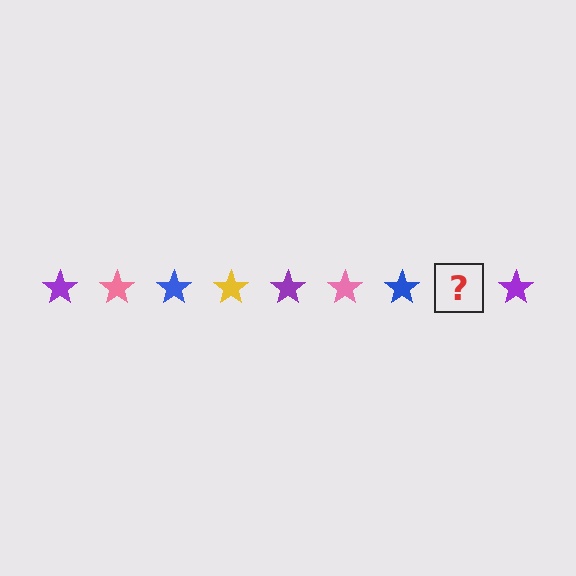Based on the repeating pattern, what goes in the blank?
The blank should be a yellow star.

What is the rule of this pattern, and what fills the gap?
The rule is that the pattern cycles through purple, pink, blue, yellow stars. The gap should be filled with a yellow star.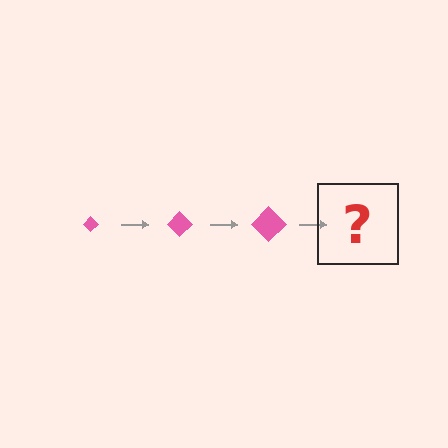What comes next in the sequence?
The next element should be a pink diamond, larger than the previous one.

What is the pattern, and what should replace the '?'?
The pattern is that the diamond gets progressively larger each step. The '?' should be a pink diamond, larger than the previous one.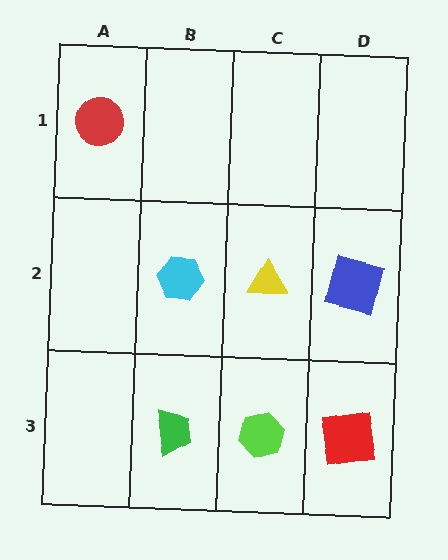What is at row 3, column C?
A lime hexagon.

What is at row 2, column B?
A cyan hexagon.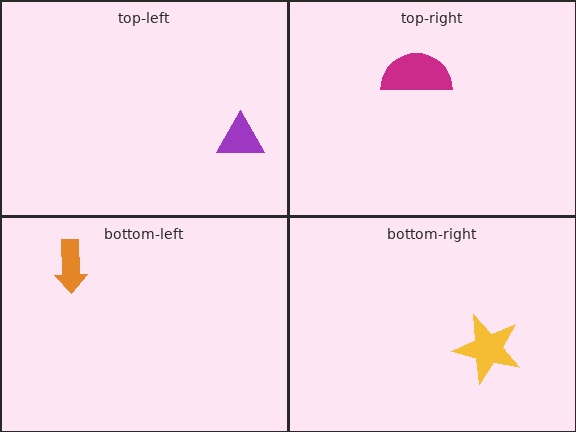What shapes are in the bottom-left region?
The orange arrow.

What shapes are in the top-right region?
The magenta semicircle.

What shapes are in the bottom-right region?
The yellow star.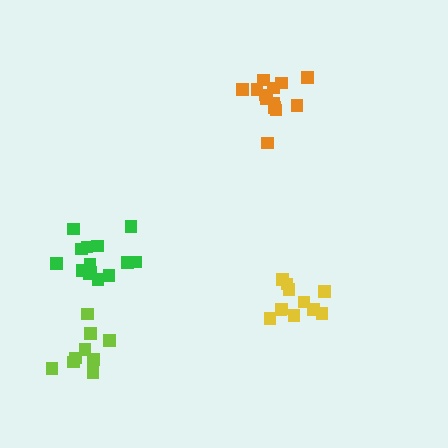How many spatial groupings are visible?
There are 4 spatial groupings.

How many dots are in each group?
Group 1: 14 dots, Group 2: 13 dots, Group 3: 9 dots, Group 4: 11 dots (47 total).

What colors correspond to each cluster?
The clusters are colored: green, orange, lime, yellow.